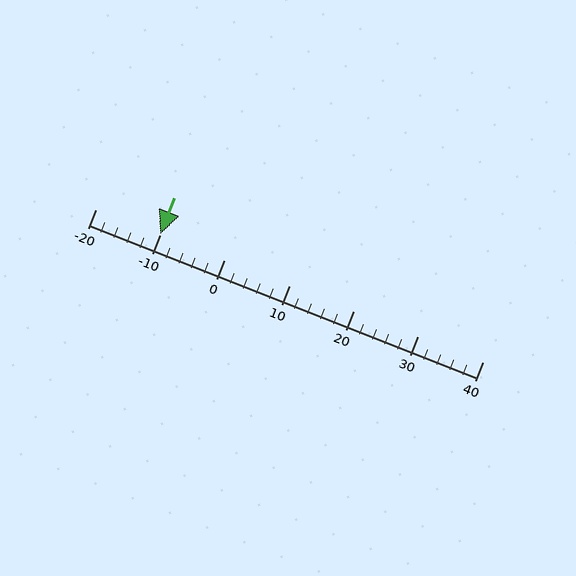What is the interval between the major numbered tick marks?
The major tick marks are spaced 10 units apart.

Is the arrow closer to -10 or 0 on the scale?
The arrow is closer to -10.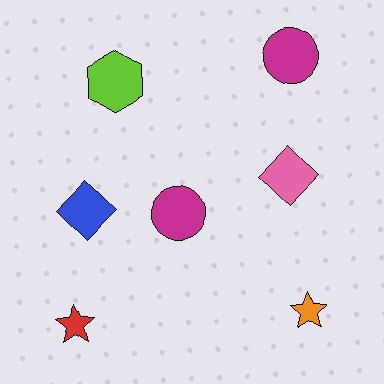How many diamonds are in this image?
There are 2 diamonds.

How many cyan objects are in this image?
There are no cyan objects.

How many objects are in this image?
There are 7 objects.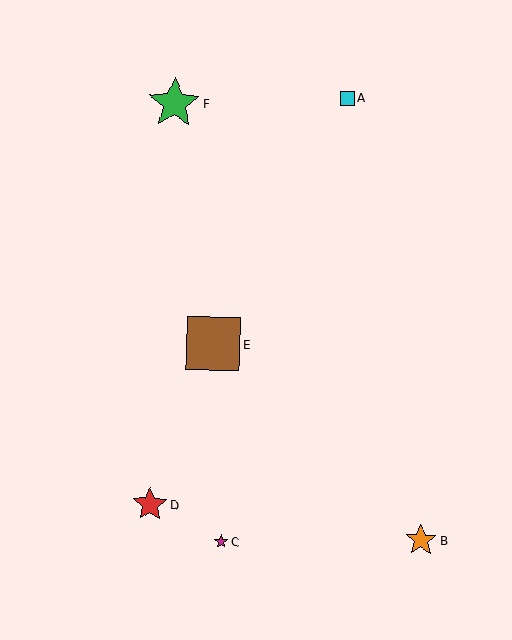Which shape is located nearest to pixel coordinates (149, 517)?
The red star (labeled D) at (150, 505) is nearest to that location.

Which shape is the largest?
The brown square (labeled E) is the largest.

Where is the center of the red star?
The center of the red star is at (150, 505).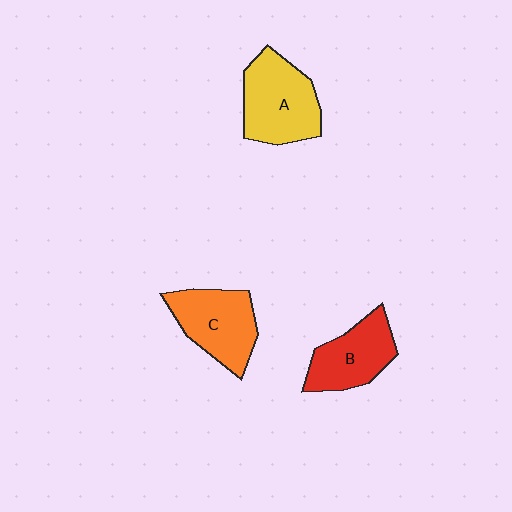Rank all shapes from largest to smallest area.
From largest to smallest: A (yellow), C (orange), B (red).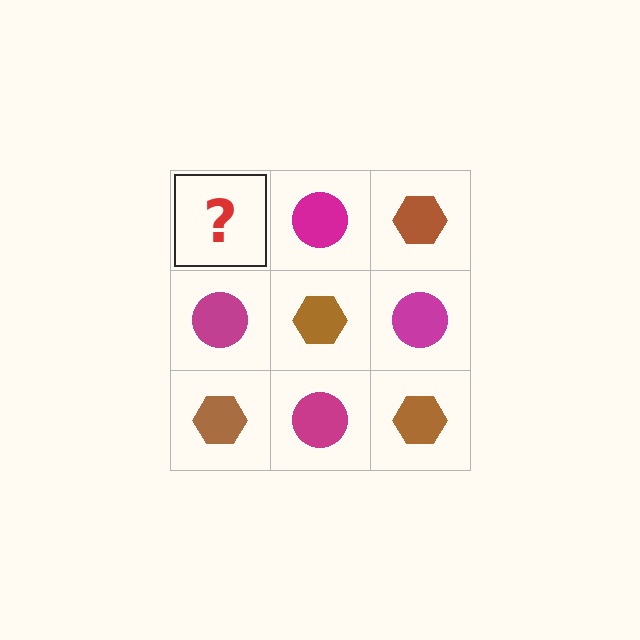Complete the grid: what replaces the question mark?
The question mark should be replaced with a brown hexagon.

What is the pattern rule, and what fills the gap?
The rule is that it alternates brown hexagon and magenta circle in a checkerboard pattern. The gap should be filled with a brown hexagon.